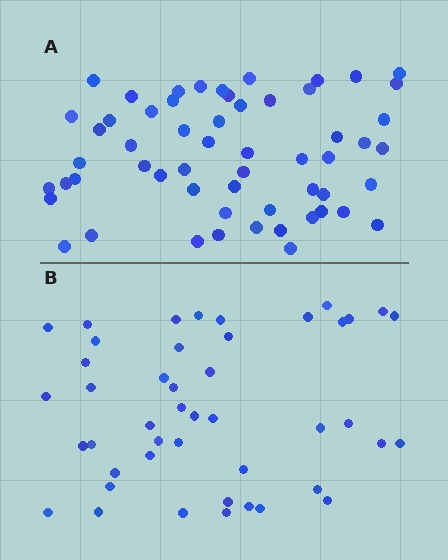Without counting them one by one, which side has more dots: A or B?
Region A (the top region) has more dots.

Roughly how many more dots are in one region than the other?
Region A has roughly 12 or so more dots than region B.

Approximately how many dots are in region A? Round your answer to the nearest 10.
About 60 dots. (The exact count is 57, which rounds to 60.)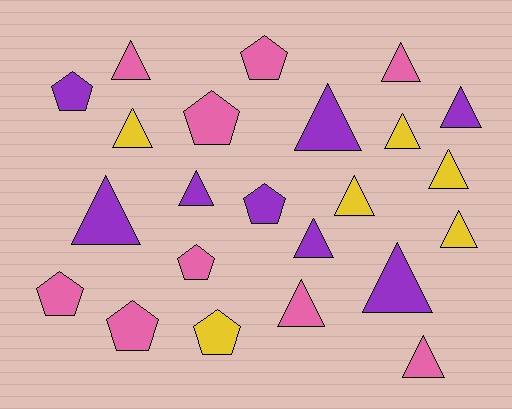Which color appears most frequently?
Pink, with 9 objects.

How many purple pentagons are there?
There are 2 purple pentagons.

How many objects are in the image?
There are 23 objects.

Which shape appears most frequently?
Triangle, with 15 objects.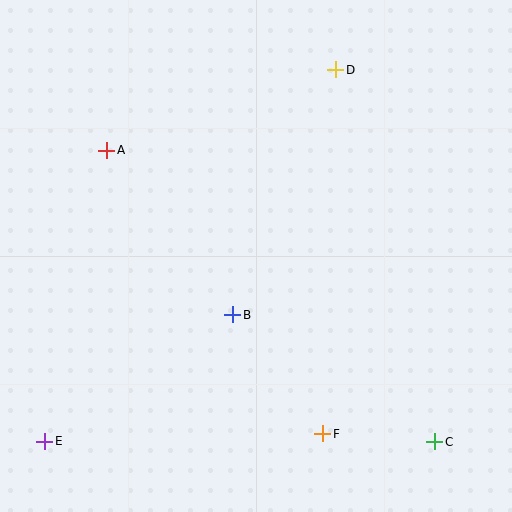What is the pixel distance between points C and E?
The distance between C and E is 390 pixels.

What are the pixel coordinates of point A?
Point A is at (107, 150).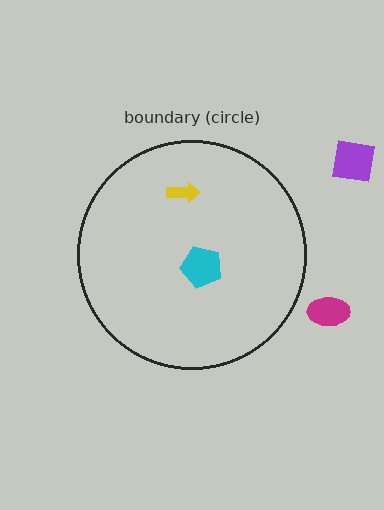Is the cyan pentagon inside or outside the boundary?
Inside.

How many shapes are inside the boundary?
2 inside, 2 outside.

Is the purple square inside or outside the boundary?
Outside.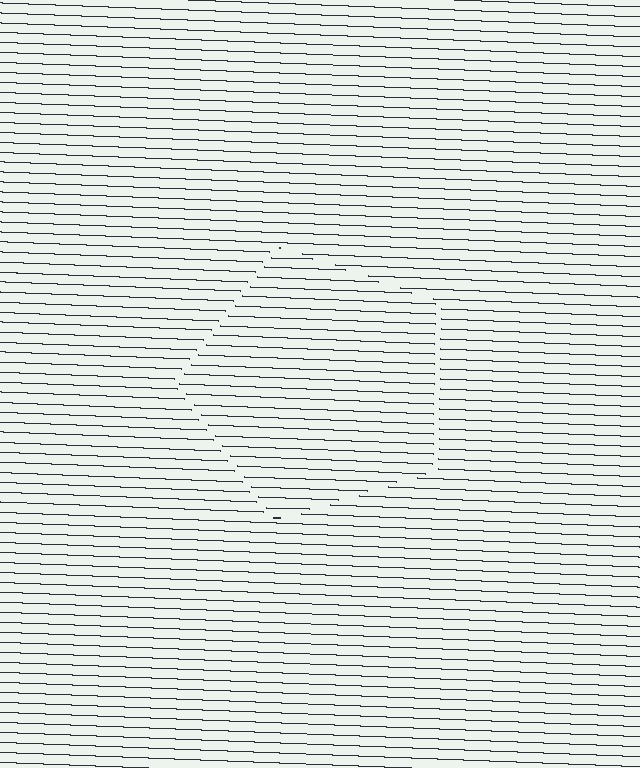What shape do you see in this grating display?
An illusory pentagon. The interior of the shape contains the same grating, shifted by half a period — the contour is defined by the phase discontinuity where line-ends from the inner and outer gratings abut.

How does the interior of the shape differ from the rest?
The interior of the shape contains the same grating, shifted by half a period — the contour is defined by the phase discontinuity where line-ends from the inner and outer gratings abut.